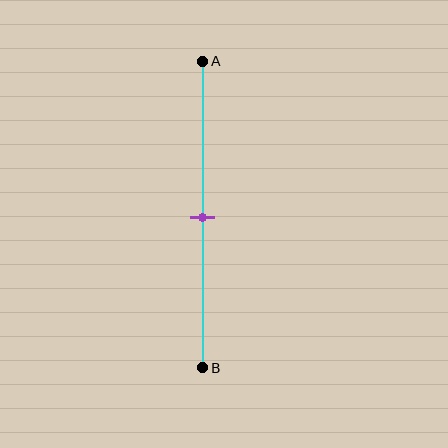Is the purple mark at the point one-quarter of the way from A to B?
No, the mark is at about 50% from A, not at the 25% one-quarter point.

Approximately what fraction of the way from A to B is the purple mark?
The purple mark is approximately 50% of the way from A to B.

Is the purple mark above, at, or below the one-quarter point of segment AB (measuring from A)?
The purple mark is below the one-quarter point of segment AB.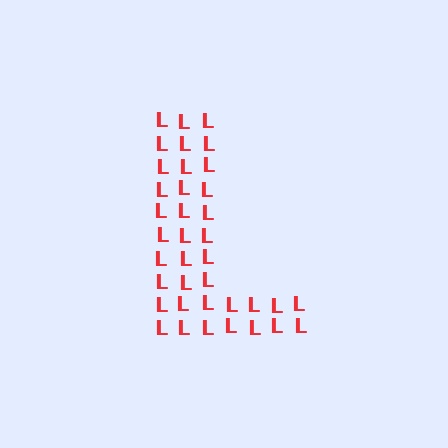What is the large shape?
The large shape is the letter L.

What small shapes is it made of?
It is made of small letter L's.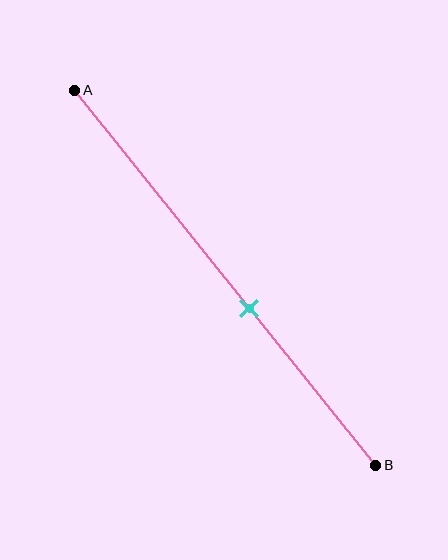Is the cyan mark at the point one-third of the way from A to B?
No, the mark is at about 60% from A, not at the 33% one-third point.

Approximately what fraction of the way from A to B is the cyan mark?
The cyan mark is approximately 60% of the way from A to B.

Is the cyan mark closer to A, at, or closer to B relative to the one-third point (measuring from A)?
The cyan mark is closer to point B than the one-third point of segment AB.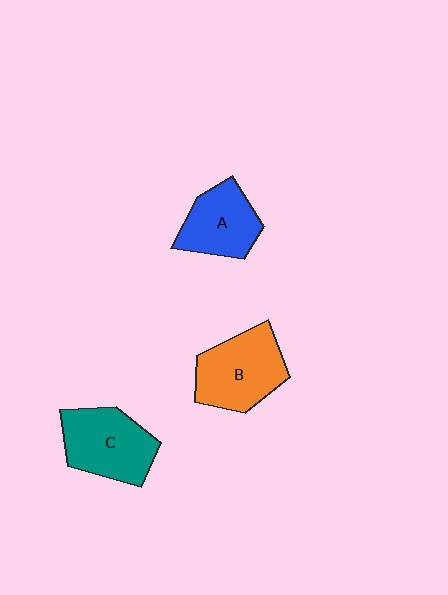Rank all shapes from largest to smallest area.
From largest to smallest: B (orange), C (teal), A (blue).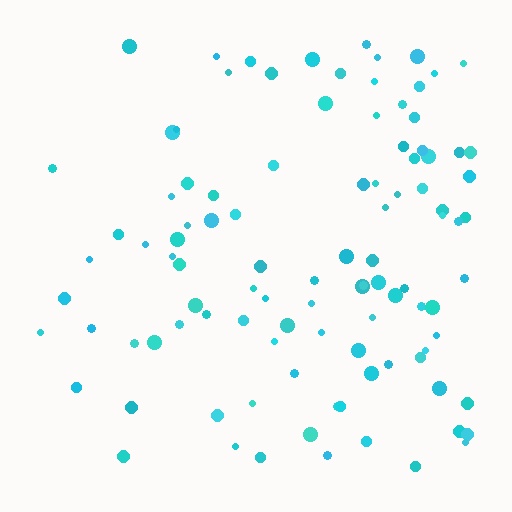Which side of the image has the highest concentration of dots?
The right.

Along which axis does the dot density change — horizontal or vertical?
Horizontal.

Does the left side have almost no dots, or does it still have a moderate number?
Still a moderate number, just noticeably fewer than the right.